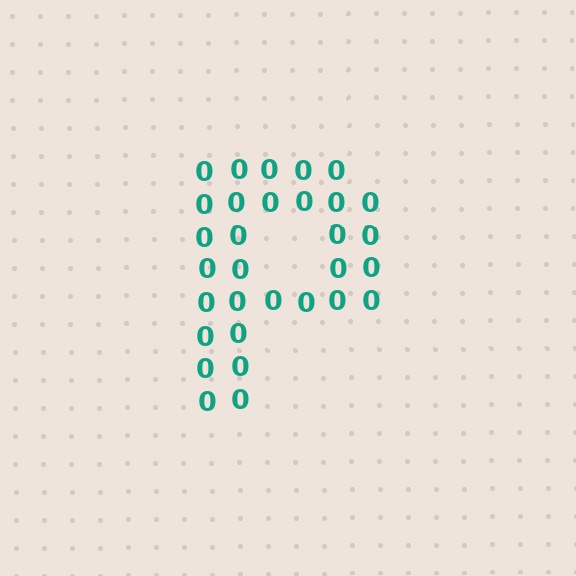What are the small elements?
The small elements are digit 0's.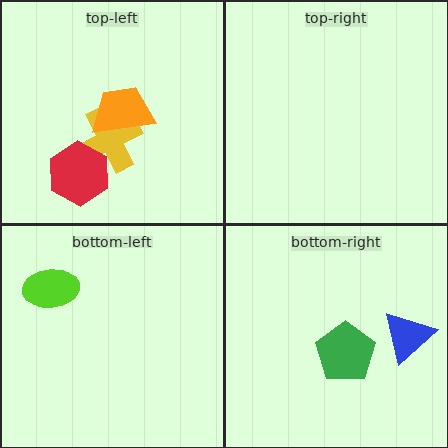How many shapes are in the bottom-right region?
2.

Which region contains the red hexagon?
The top-left region.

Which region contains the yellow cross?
The top-left region.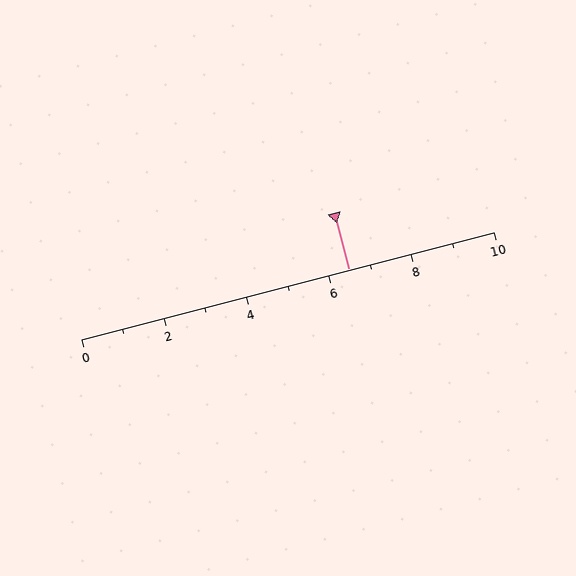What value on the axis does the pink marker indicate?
The marker indicates approximately 6.5.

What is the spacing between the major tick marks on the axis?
The major ticks are spaced 2 apart.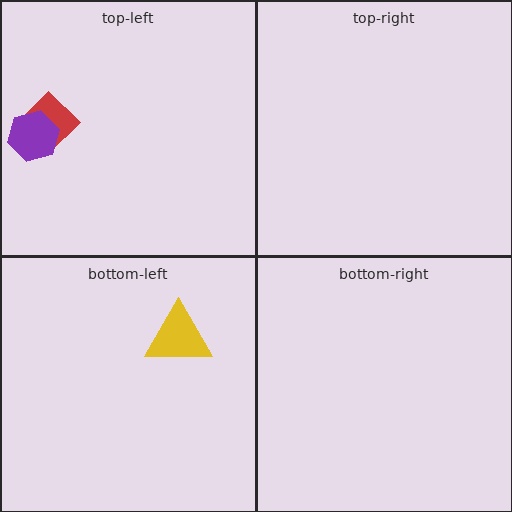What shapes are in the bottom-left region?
The yellow triangle.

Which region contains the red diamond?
The top-left region.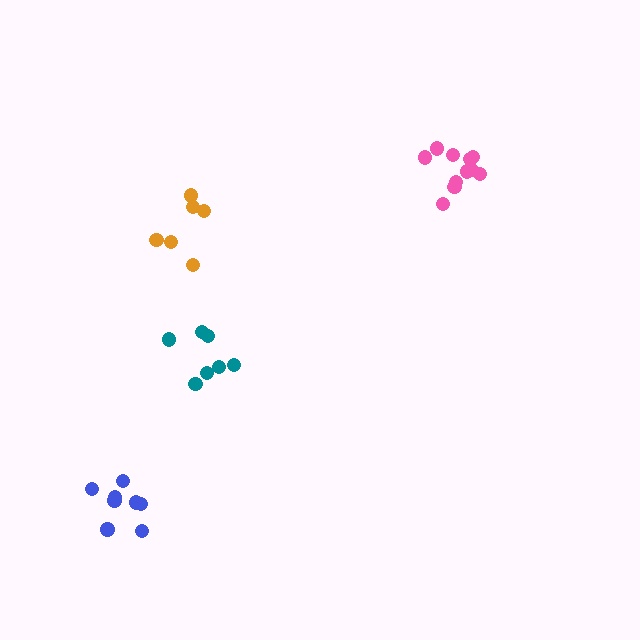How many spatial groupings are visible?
There are 4 spatial groupings.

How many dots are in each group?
Group 1: 7 dots, Group 2: 11 dots, Group 3: 8 dots, Group 4: 6 dots (32 total).